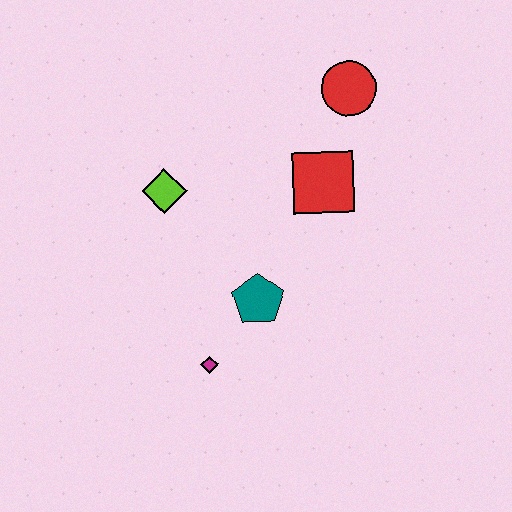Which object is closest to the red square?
The red circle is closest to the red square.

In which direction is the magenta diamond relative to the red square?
The magenta diamond is below the red square.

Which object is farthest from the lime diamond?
The red circle is farthest from the lime diamond.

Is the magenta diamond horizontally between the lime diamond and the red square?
Yes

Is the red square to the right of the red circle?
No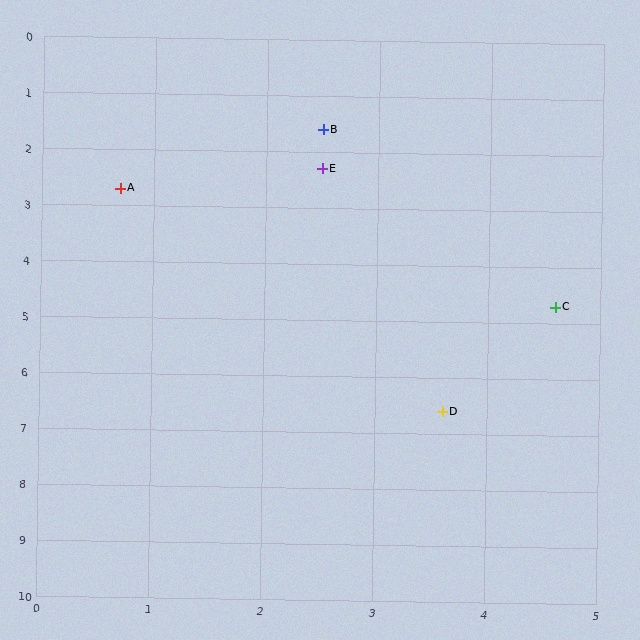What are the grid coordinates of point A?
Point A is at approximately (0.7, 2.7).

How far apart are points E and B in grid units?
Points E and B are about 0.7 grid units apart.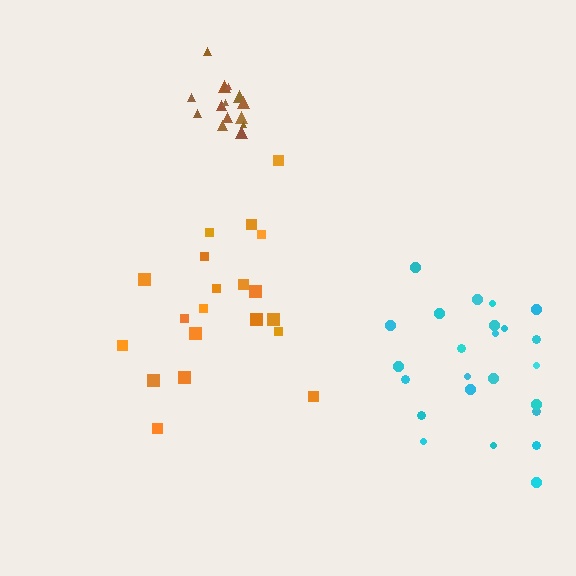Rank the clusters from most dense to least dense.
brown, cyan, orange.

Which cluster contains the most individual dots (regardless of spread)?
Cyan (24).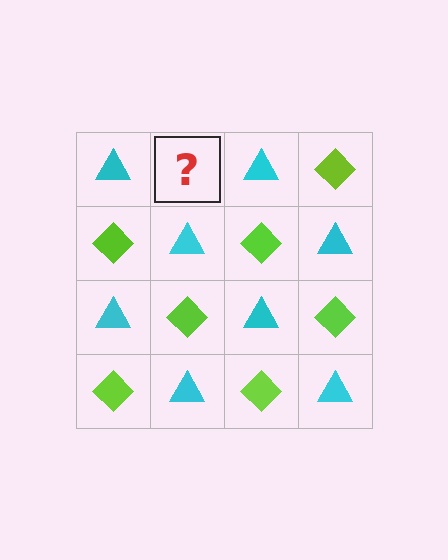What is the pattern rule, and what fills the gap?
The rule is that it alternates cyan triangle and lime diamond in a checkerboard pattern. The gap should be filled with a lime diamond.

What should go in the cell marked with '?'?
The missing cell should contain a lime diamond.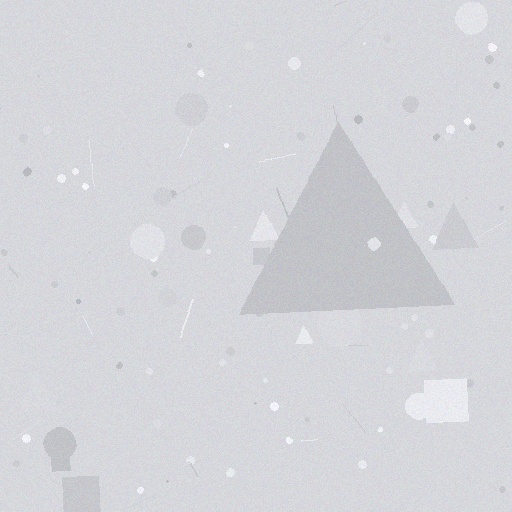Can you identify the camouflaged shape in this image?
The camouflaged shape is a triangle.